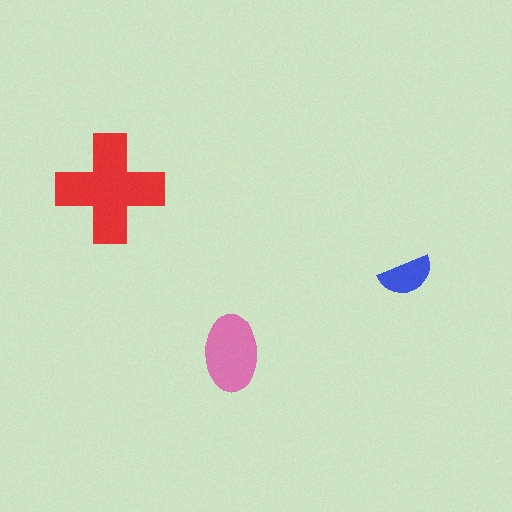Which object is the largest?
The red cross.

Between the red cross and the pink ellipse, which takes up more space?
The red cross.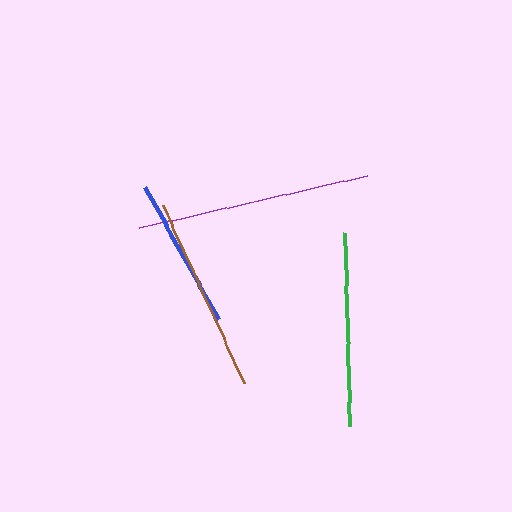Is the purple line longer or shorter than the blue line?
The purple line is longer than the blue line.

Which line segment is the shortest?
The blue line is the shortest at approximately 151 pixels.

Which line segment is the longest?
The purple line is the longest at approximately 234 pixels.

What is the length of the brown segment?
The brown segment is approximately 195 pixels long.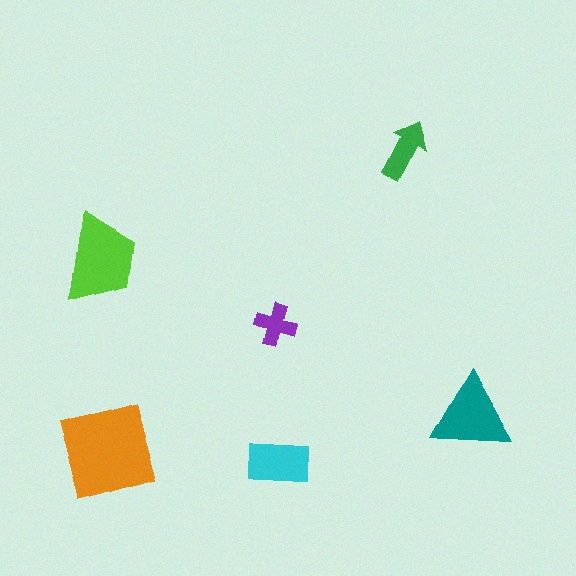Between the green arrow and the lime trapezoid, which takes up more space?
The lime trapezoid.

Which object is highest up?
The green arrow is topmost.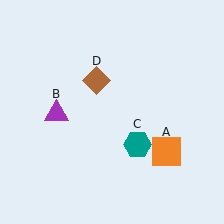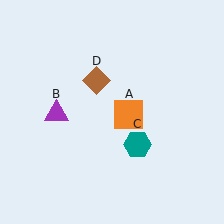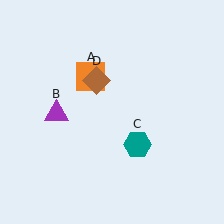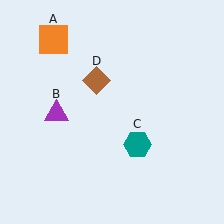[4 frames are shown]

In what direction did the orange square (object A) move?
The orange square (object A) moved up and to the left.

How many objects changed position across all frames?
1 object changed position: orange square (object A).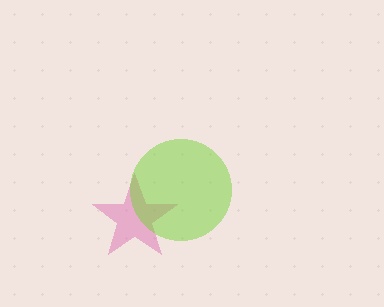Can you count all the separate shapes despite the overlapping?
Yes, there are 2 separate shapes.